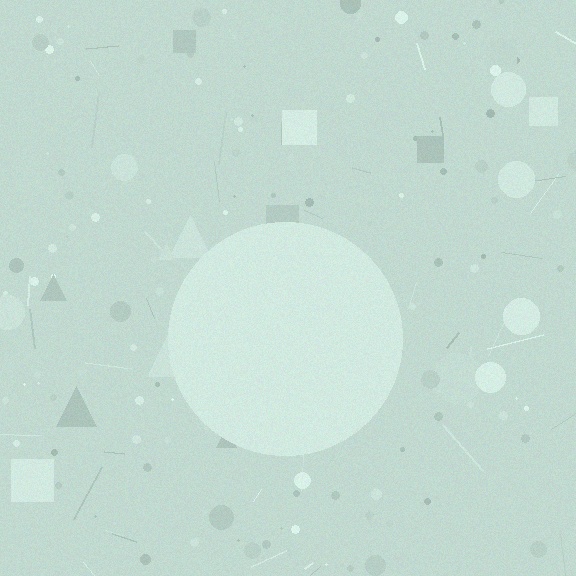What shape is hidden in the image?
A circle is hidden in the image.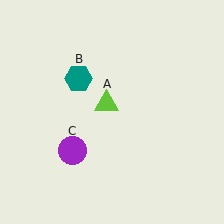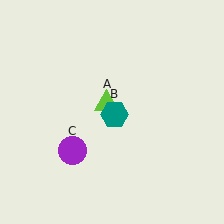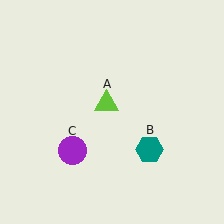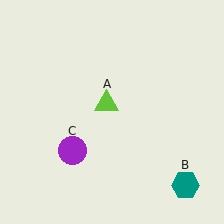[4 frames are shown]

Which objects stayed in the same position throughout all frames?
Lime triangle (object A) and purple circle (object C) remained stationary.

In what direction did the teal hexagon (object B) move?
The teal hexagon (object B) moved down and to the right.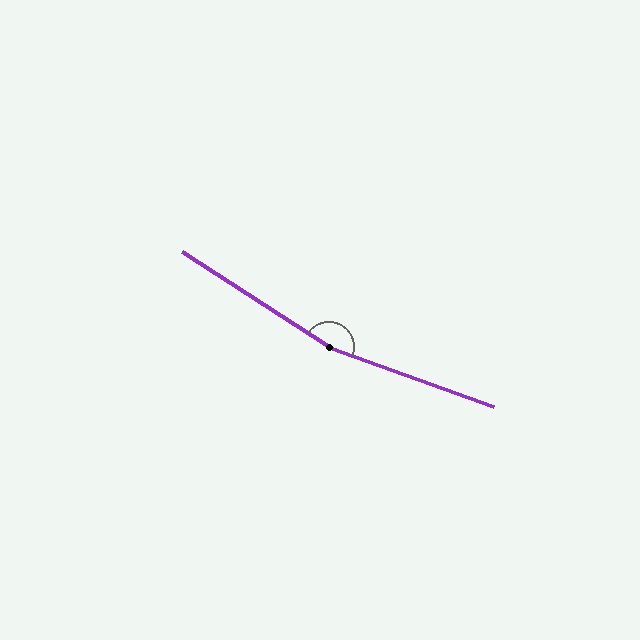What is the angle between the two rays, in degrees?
Approximately 167 degrees.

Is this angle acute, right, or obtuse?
It is obtuse.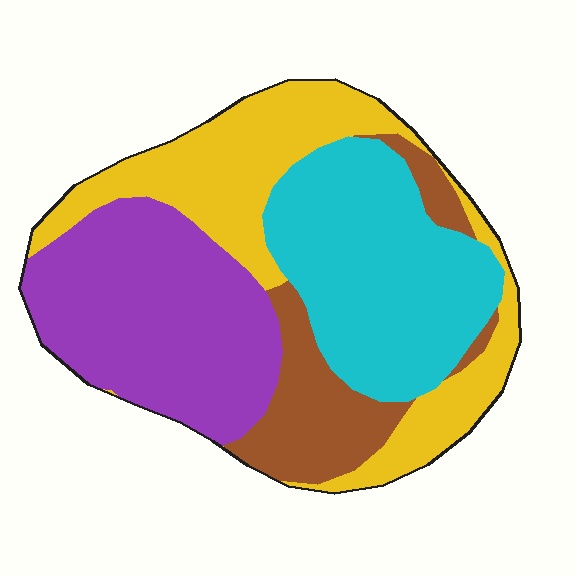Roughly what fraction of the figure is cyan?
Cyan takes up about one quarter (1/4) of the figure.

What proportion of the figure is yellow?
Yellow covers 28% of the figure.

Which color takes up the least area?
Brown, at roughly 15%.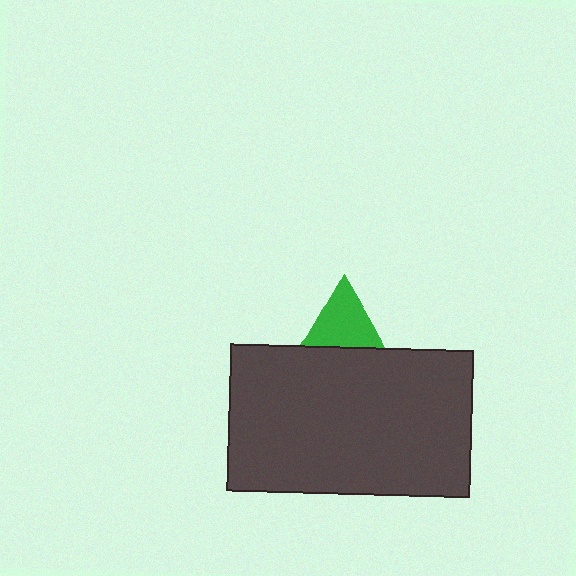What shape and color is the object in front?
The object in front is a dark gray rectangle.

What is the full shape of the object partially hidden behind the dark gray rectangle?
The partially hidden object is a green triangle.